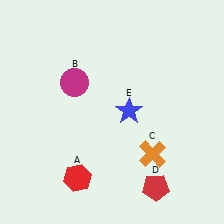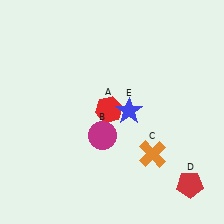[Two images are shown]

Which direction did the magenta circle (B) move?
The magenta circle (B) moved down.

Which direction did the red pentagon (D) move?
The red pentagon (D) moved right.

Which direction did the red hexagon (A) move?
The red hexagon (A) moved up.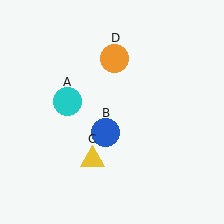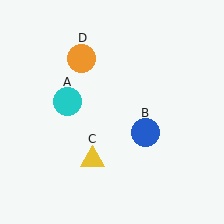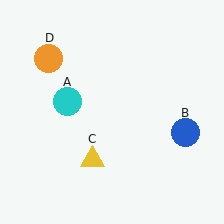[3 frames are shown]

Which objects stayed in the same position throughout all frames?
Cyan circle (object A) and yellow triangle (object C) remained stationary.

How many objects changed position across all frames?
2 objects changed position: blue circle (object B), orange circle (object D).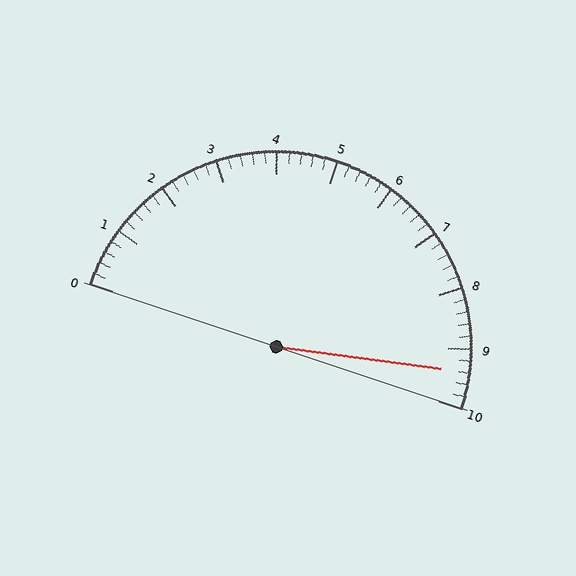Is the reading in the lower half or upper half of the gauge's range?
The reading is in the upper half of the range (0 to 10).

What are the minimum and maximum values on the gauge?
The gauge ranges from 0 to 10.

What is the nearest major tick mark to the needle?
The nearest major tick mark is 9.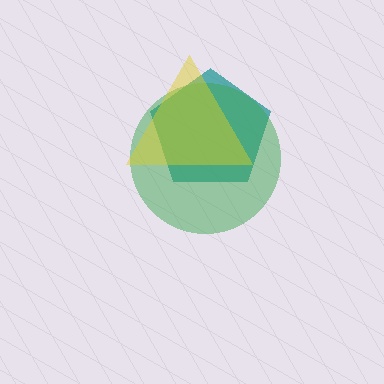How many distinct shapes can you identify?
There are 3 distinct shapes: a teal pentagon, a green circle, a yellow triangle.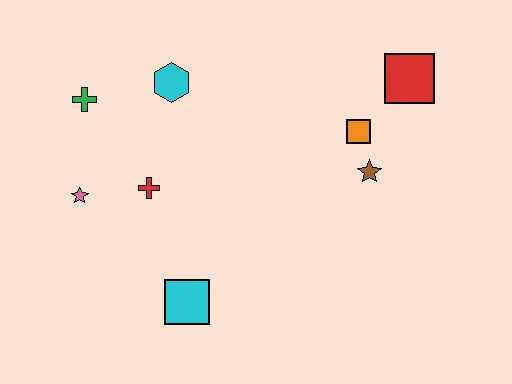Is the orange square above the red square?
No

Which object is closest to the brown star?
The orange square is closest to the brown star.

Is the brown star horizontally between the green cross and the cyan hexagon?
No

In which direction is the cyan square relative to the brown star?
The cyan square is to the left of the brown star.